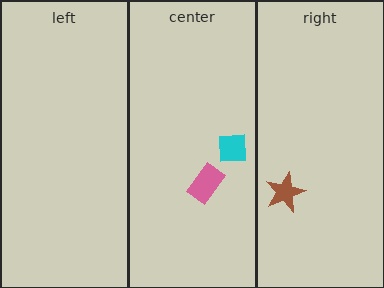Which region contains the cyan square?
The center region.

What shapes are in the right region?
The brown star.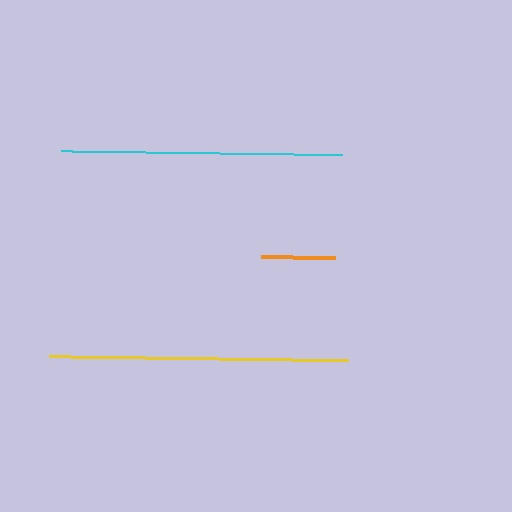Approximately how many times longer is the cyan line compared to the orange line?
The cyan line is approximately 3.8 times the length of the orange line.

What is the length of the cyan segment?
The cyan segment is approximately 281 pixels long.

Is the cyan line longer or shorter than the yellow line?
The yellow line is longer than the cyan line.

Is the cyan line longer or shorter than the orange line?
The cyan line is longer than the orange line.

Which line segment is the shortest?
The orange line is the shortest at approximately 74 pixels.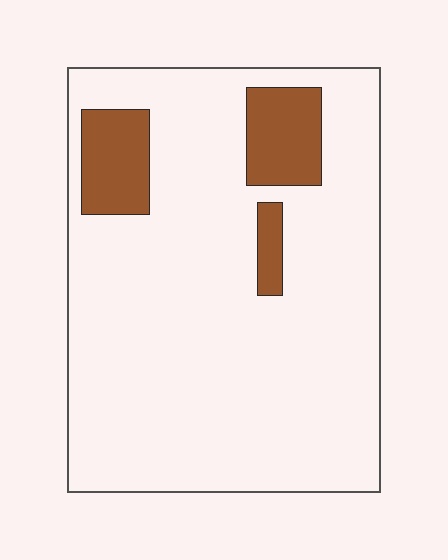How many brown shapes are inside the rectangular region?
3.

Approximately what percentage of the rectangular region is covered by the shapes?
Approximately 15%.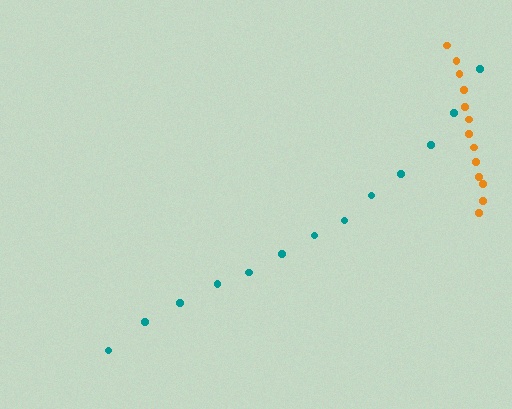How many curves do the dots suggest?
There are 2 distinct paths.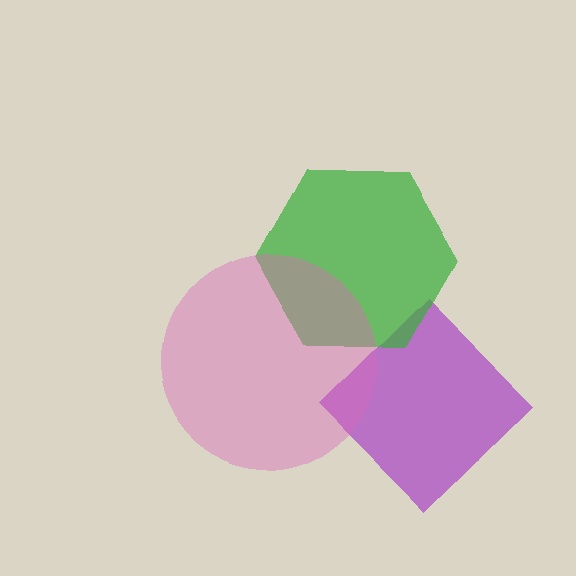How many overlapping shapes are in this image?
There are 3 overlapping shapes in the image.